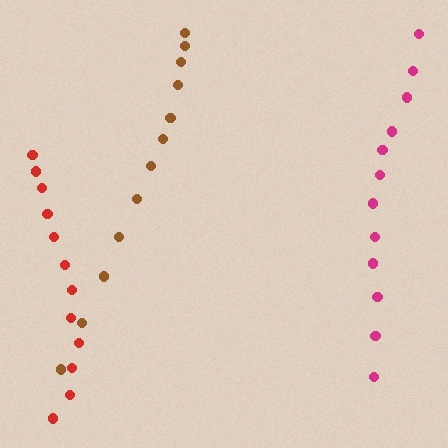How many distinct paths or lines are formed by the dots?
There are 3 distinct paths.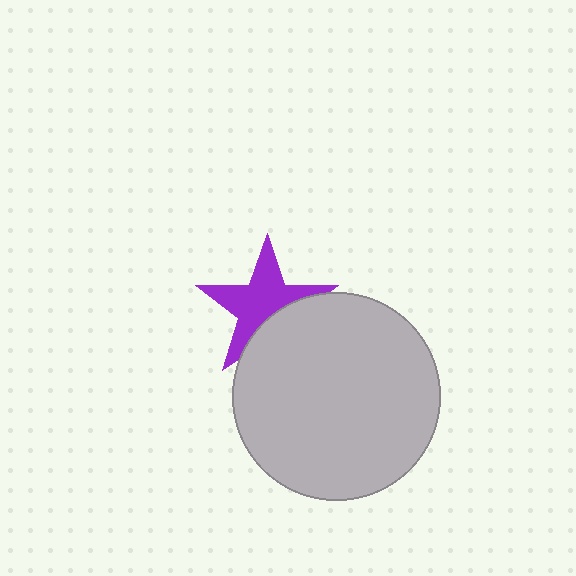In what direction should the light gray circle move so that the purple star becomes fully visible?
The light gray circle should move down. That is the shortest direction to clear the overlap and leave the purple star fully visible.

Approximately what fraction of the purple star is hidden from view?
Roughly 34% of the purple star is hidden behind the light gray circle.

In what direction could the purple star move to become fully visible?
The purple star could move up. That would shift it out from behind the light gray circle entirely.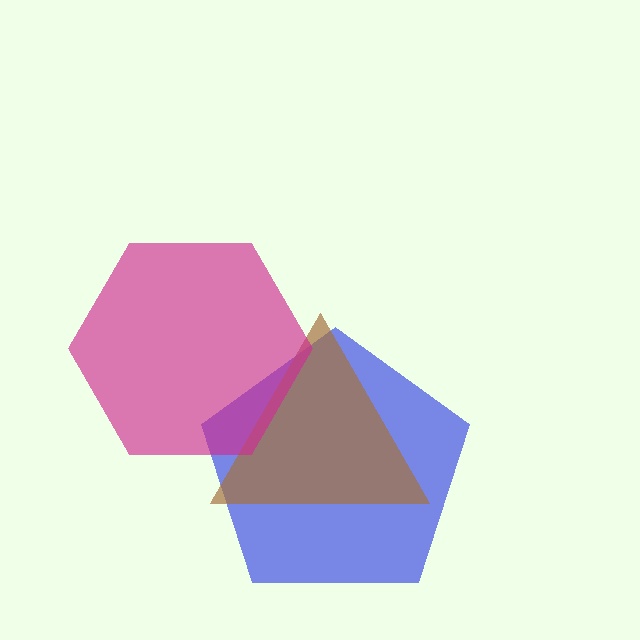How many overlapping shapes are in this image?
There are 3 overlapping shapes in the image.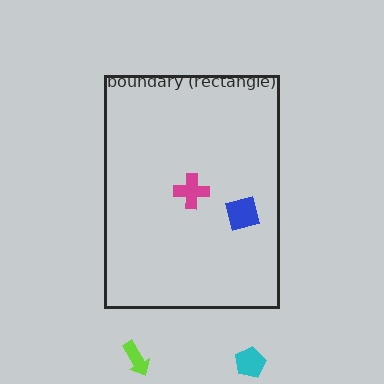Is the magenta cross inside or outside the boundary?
Inside.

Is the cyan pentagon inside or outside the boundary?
Outside.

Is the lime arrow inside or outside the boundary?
Outside.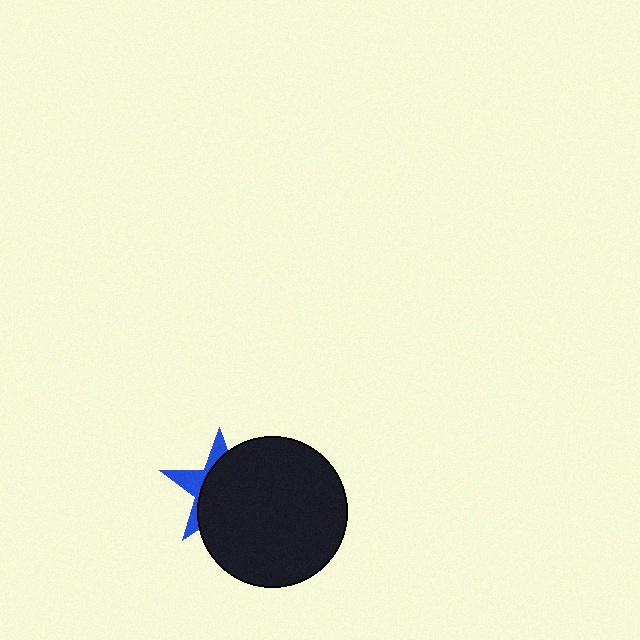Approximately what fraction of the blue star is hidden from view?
Roughly 69% of the blue star is hidden behind the black circle.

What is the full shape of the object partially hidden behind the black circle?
The partially hidden object is a blue star.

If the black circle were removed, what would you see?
You would see the complete blue star.